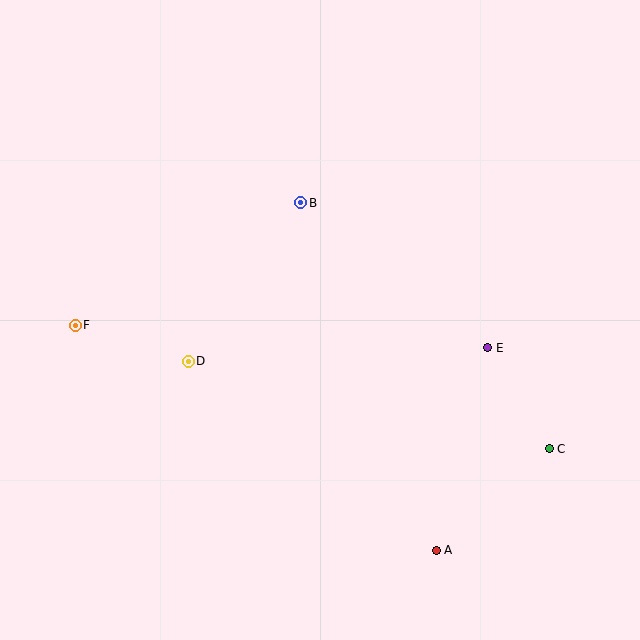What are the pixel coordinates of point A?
Point A is at (436, 550).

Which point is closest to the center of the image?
Point B at (301, 203) is closest to the center.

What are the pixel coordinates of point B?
Point B is at (301, 203).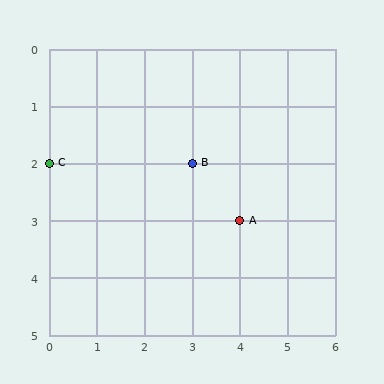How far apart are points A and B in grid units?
Points A and B are 1 column and 1 row apart (about 1.4 grid units diagonally).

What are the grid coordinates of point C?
Point C is at grid coordinates (0, 2).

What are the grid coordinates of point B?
Point B is at grid coordinates (3, 2).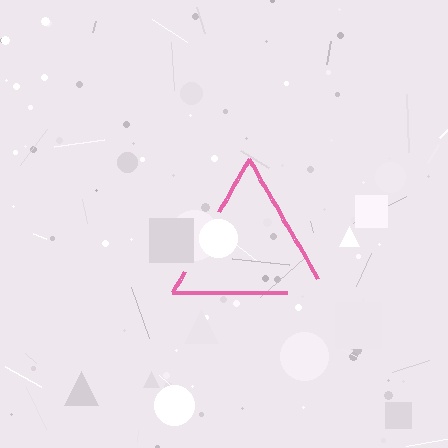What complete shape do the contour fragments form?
The contour fragments form a triangle.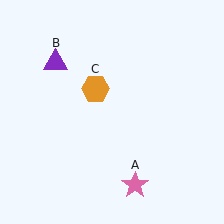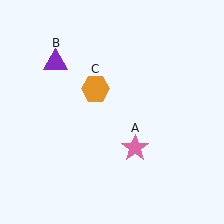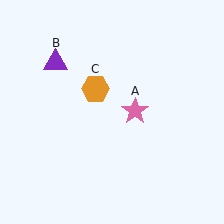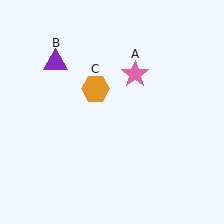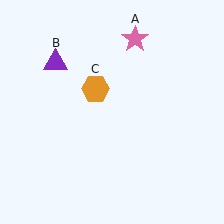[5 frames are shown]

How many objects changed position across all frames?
1 object changed position: pink star (object A).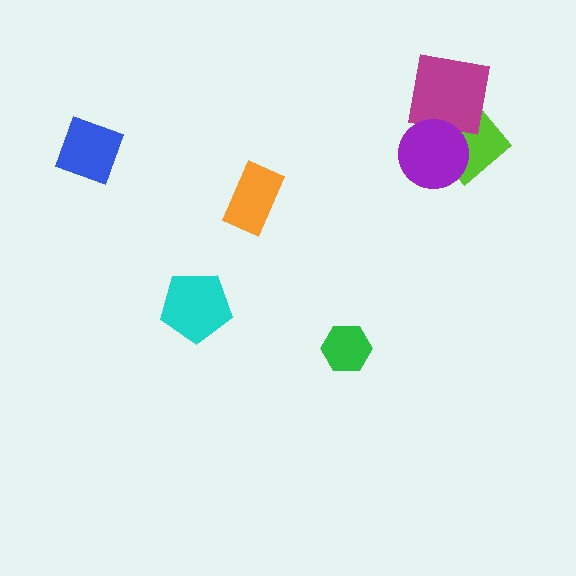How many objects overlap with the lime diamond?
2 objects overlap with the lime diamond.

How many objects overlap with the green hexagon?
0 objects overlap with the green hexagon.